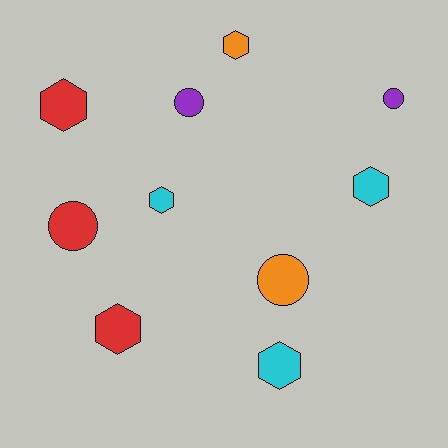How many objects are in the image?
There are 10 objects.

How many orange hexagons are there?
There is 1 orange hexagon.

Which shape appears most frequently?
Hexagon, with 6 objects.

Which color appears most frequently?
Cyan, with 3 objects.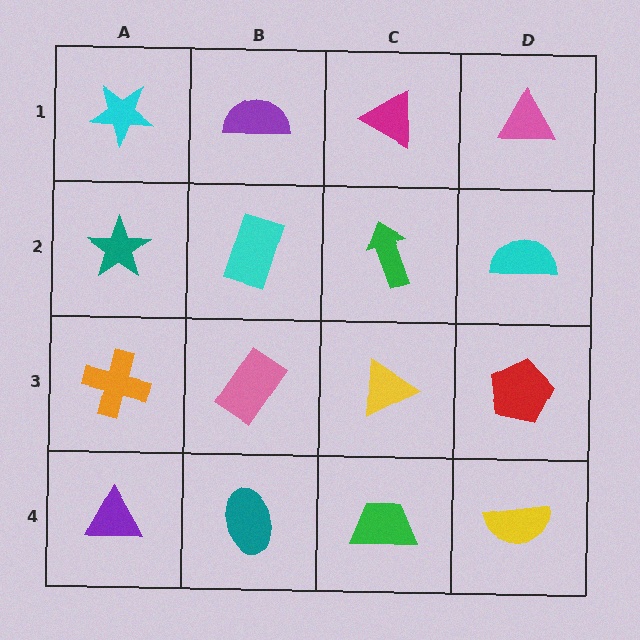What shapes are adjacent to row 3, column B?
A cyan rectangle (row 2, column B), a teal ellipse (row 4, column B), an orange cross (row 3, column A), a yellow triangle (row 3, column C).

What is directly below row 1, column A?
A teal star.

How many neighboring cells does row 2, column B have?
4.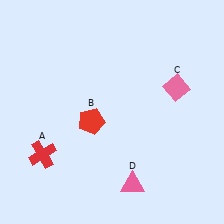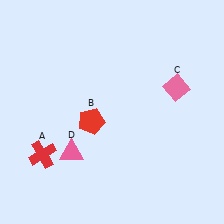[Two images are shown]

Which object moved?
The pink triangle (D) moved left.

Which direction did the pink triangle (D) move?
The pink triangle (D) moved left.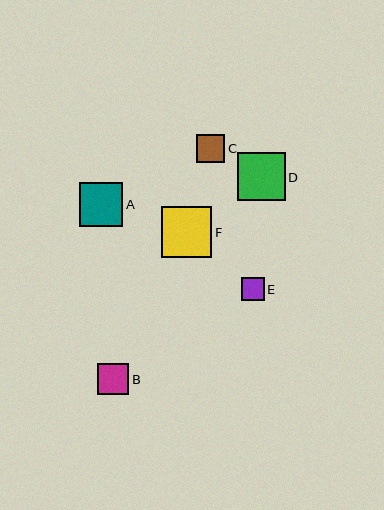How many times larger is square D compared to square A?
Square D is approximately 1.1 times the size of square A.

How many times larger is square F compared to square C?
Square F is approximately 1.8 times the size of square C.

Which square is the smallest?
Square E is the smallest with a size of approximately 23 pixels.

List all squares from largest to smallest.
From largest to smallest: F, D, A, B, C, E.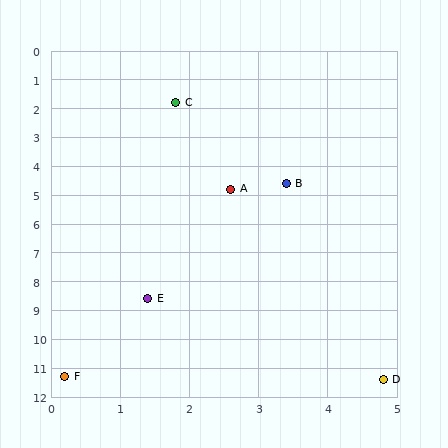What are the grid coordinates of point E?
Point E is at approximately (1.4, 8.6).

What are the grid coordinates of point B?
Point B is at approximately (3.4, 4.6).